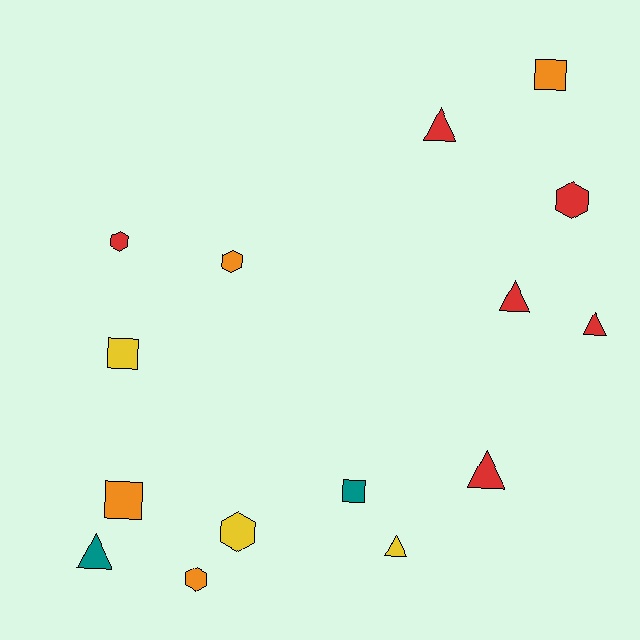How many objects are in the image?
There are 15 objects.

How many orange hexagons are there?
There are 2 orange hexagons.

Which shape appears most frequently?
Triangle, with 6 objects.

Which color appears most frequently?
Red, with 6 objects.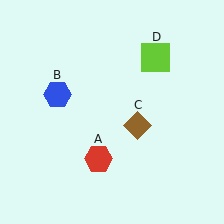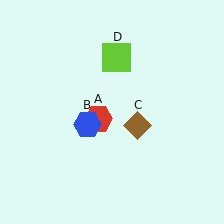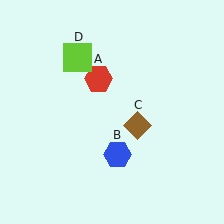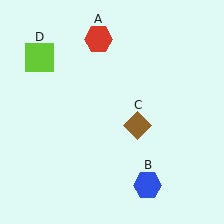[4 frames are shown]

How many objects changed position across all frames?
3 objects changed position: red hexagon (object A), blue hexagon (object B), lime square (object D).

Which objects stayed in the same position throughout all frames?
Brown diamond (object C) remained stationary.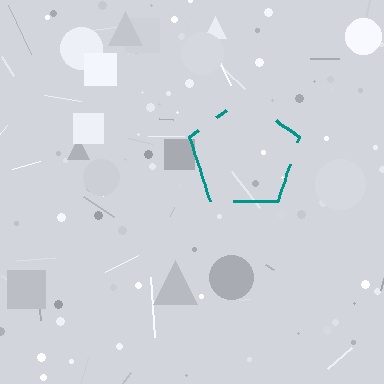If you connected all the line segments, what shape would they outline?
They would outline a pentagon.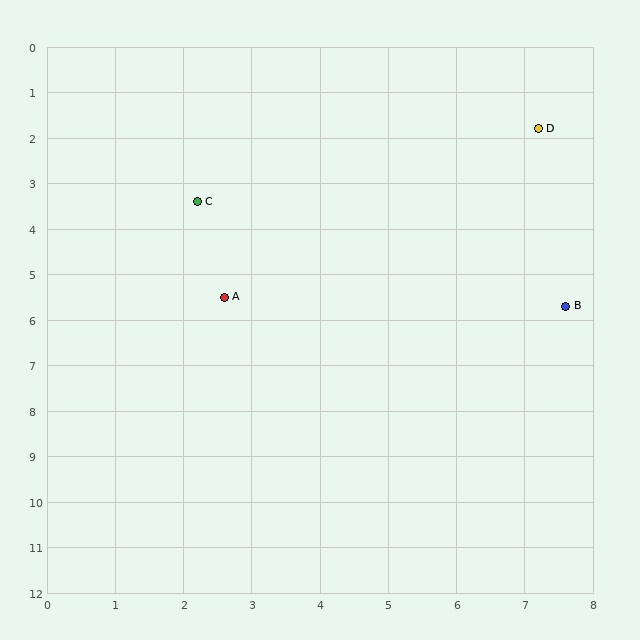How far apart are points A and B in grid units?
Points A and B are about 5.0 grid units apart.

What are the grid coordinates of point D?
Point D is at approximately (7.2, 1.8).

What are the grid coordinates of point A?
Point A is at approximately (2.6, 5.5).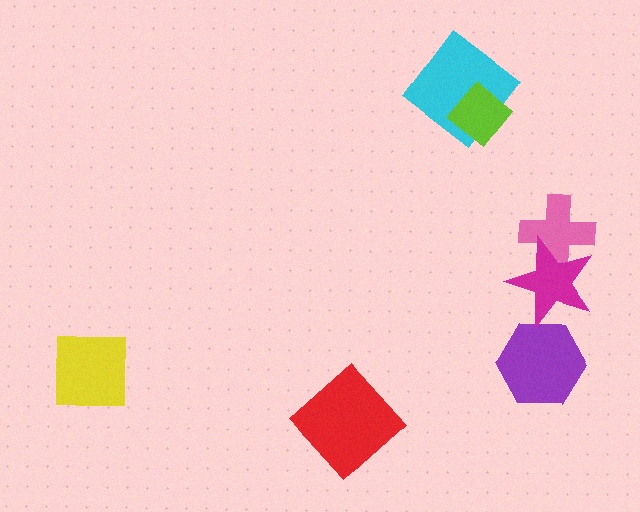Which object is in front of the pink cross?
The magenta star is in front of the pink cross.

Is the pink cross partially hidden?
Yes, it is partially covered by another shape.